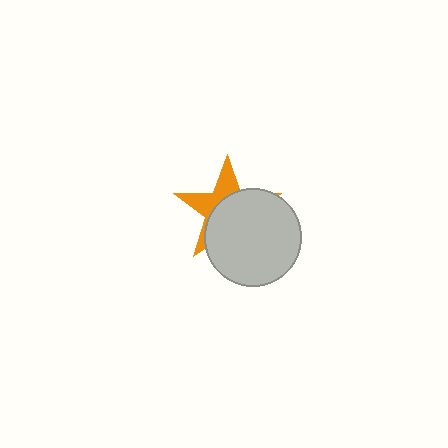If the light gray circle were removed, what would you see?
You would see the complete orange star.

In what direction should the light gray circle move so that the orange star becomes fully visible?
The light gray circle should move toward the lower-right. That is the shortest direction to clear the overlap and leave the orange star fully visible.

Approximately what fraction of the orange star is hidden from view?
Roughly 63% of the orange star is hidden behind the light gray circle.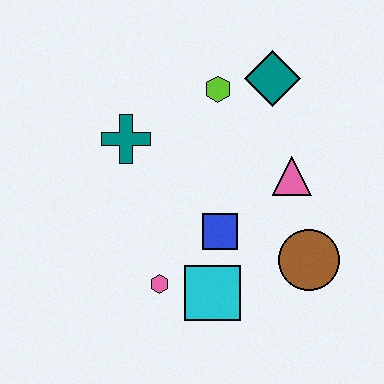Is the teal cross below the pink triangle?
No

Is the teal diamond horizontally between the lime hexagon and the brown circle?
Yes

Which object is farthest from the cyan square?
The teal diamond is farthest from the cyan square.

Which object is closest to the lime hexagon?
The teal diamond is closest to the lime hexagon.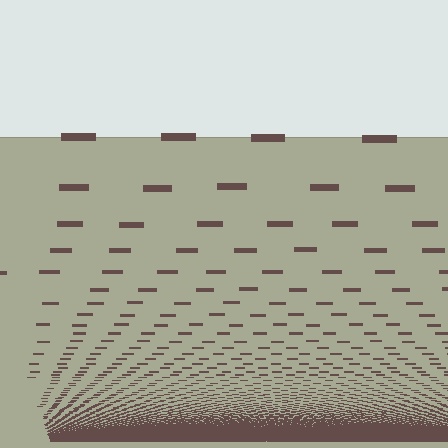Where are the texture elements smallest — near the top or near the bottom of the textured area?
Near the bottom.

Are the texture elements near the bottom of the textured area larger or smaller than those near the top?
Smaller. The gradient is inverted — elements near the bottom are smaller and denser.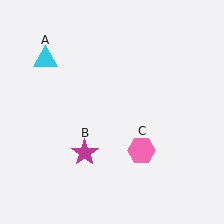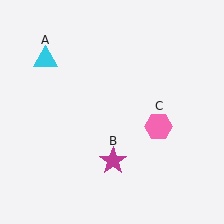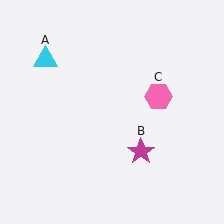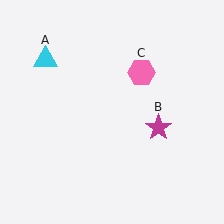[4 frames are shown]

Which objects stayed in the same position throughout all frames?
Cyan triangle (object A) remained stationary.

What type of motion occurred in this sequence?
The magenta star (object B), pink hexagon (object C) rotated counterclockwise around the center of the scene.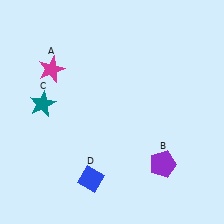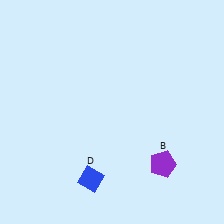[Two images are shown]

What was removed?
The teal star (C), the magenta star (A) were removed in Image 2.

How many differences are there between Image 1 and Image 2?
There are 2 differences between the two images.